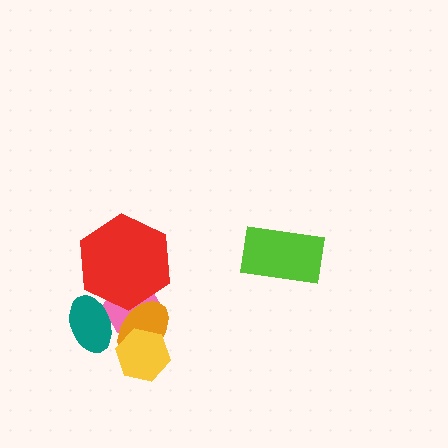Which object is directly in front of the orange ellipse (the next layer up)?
The teal ellipse is directly in front of the orange ellipse.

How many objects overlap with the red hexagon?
2 objects overlap with the red hexagon.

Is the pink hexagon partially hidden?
Yes, it is partially covered by another shape.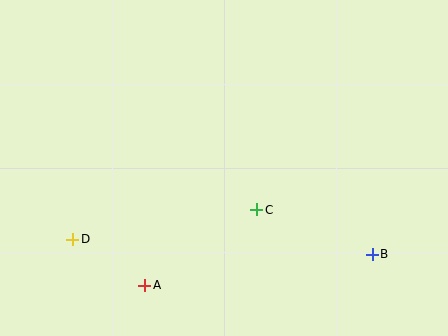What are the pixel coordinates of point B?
Point B is at (372, 254).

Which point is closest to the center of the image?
Point C at (257, 210) is closest to the center.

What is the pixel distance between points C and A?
The distance between C and A is 135 pixels.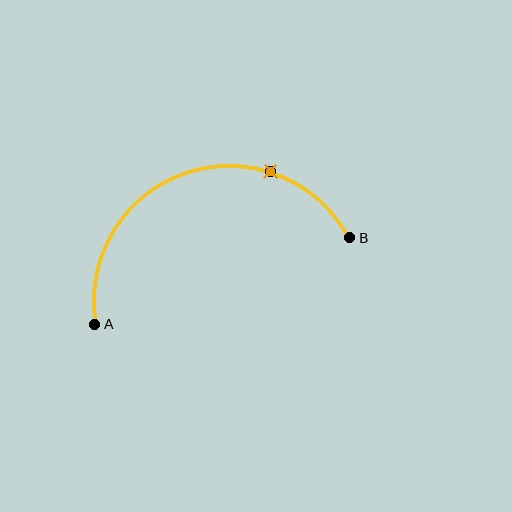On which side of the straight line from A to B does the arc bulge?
The arc bulges above the straight line connecting A and B.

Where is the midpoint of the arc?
The arc midpoint is the point on the curve farthest from the straight line joining A and B. It sits above that line.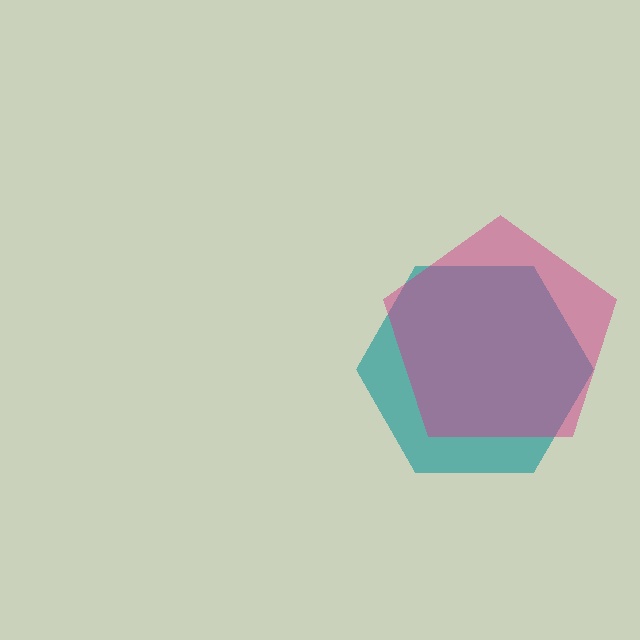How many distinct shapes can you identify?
There are 2 distinct shapes: a teal hexagon, a magenta pentagon.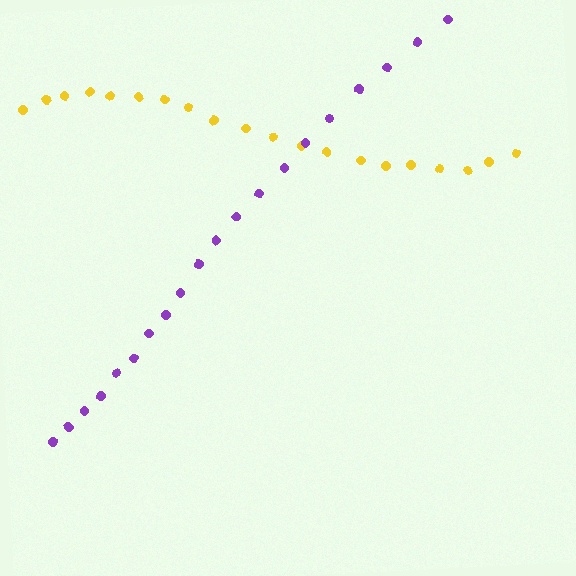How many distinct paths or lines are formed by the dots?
There are 2 distinct paths.